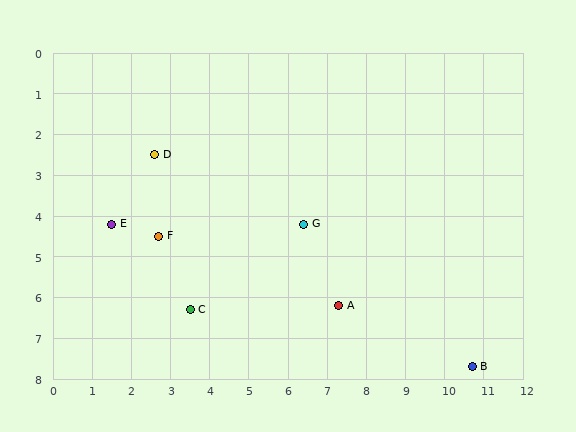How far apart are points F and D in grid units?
Points F and D are about 2.0 grid units apart.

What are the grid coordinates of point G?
Point G is at approximately (6.4, 4.2).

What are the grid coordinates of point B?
Point B is at approximately (10.7, 7.7).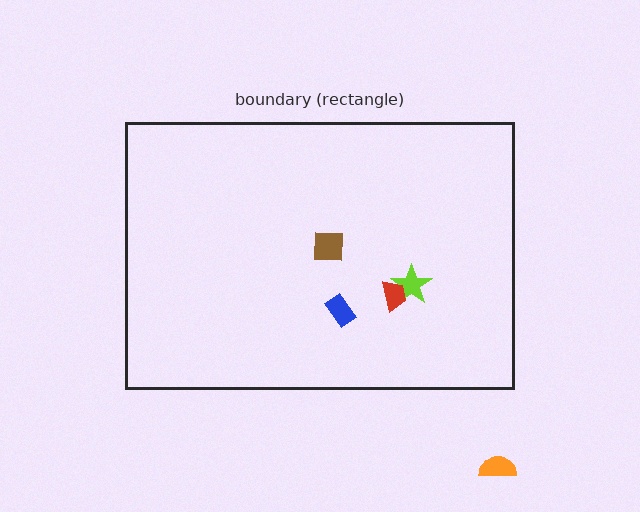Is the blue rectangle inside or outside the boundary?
Inside.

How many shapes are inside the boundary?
4 inside, 1 outside.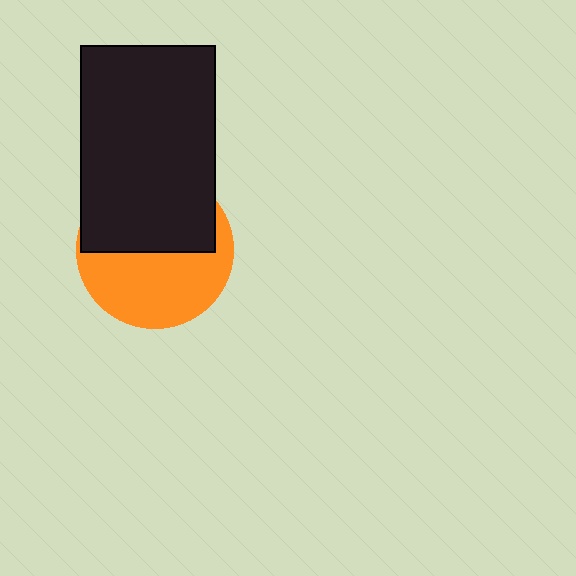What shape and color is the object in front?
The object in front is a black rectangle.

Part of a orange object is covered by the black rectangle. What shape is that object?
It is a circle.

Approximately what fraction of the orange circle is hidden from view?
Roughly 49% of the orange circle is hidden behind the black rectangle.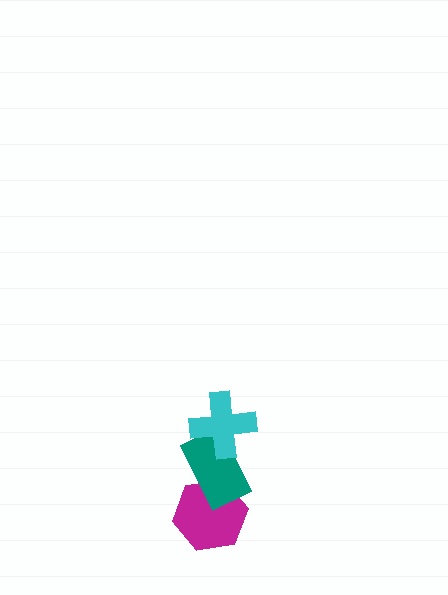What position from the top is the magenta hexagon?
The magenta hexagon is 3rd from the top.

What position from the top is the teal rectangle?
The teal rectangle is 2nd from the top.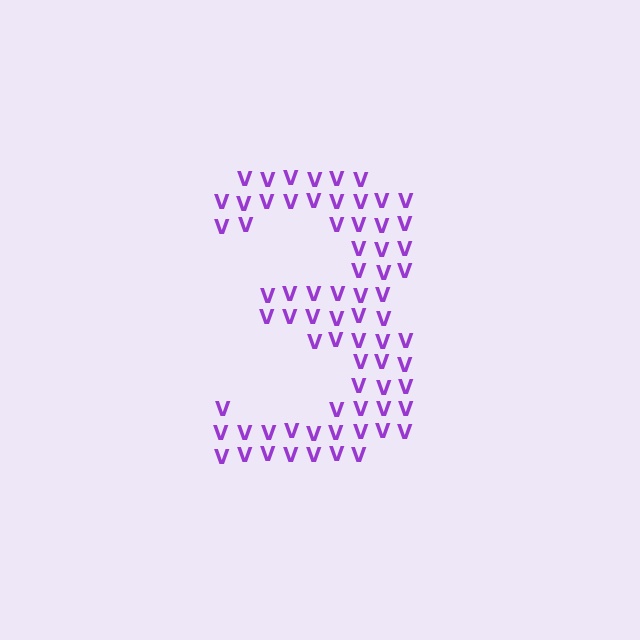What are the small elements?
The small elements are letter V's.